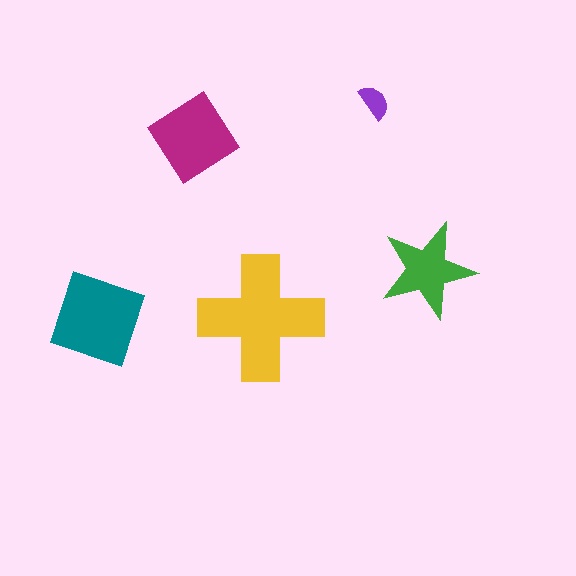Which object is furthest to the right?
The green star is rightmost.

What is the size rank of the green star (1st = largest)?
4th.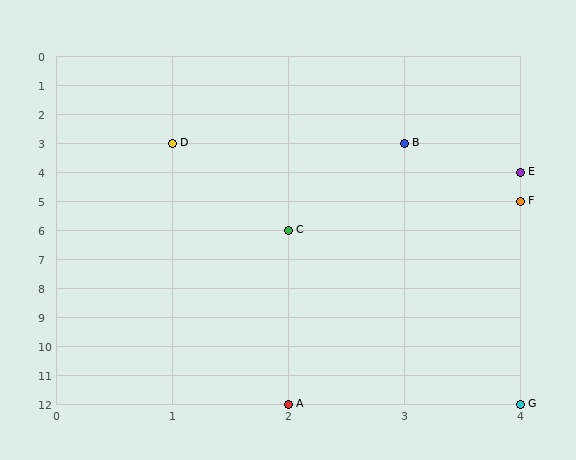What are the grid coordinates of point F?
Point F is at grid coordinates (4, 5).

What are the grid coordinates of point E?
Point E is at grid coordinates (4, 4).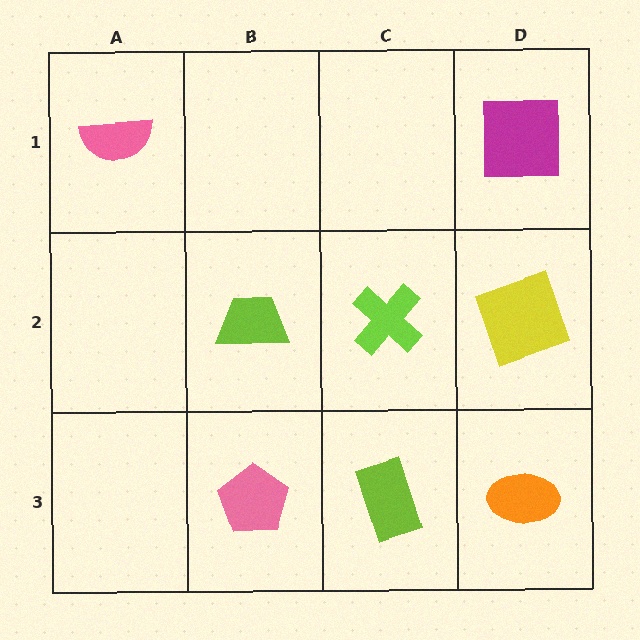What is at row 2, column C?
A lime cross.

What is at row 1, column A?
A pink semicircle.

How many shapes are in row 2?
3 shapes.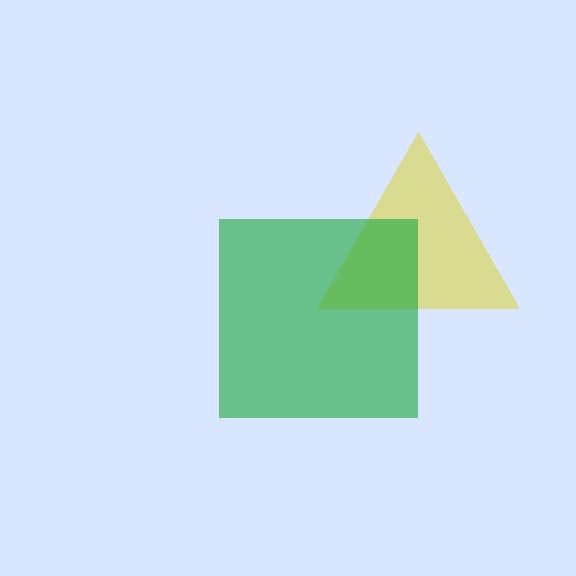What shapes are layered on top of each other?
The layered shapes are: a yellow triangle, a green square.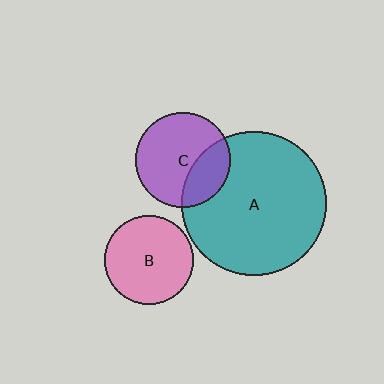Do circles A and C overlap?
Yes.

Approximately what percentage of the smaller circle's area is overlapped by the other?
Approximately 30%.